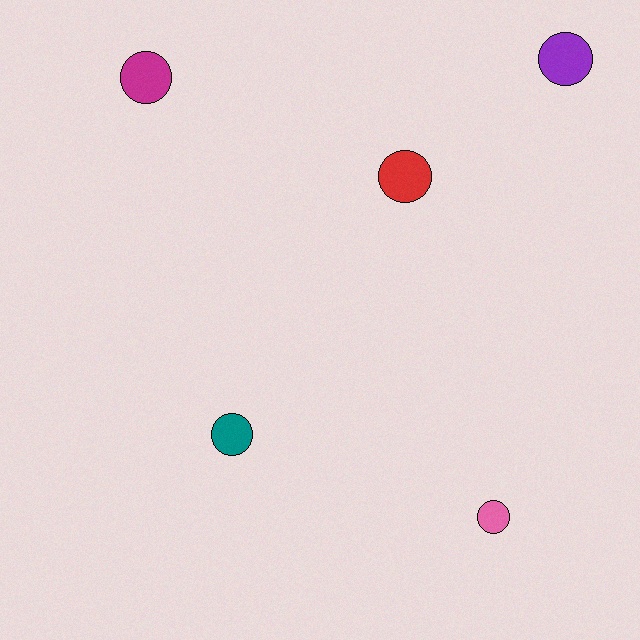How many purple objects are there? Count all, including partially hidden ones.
There is 1 purple object.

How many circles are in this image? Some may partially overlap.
There are 5 circles.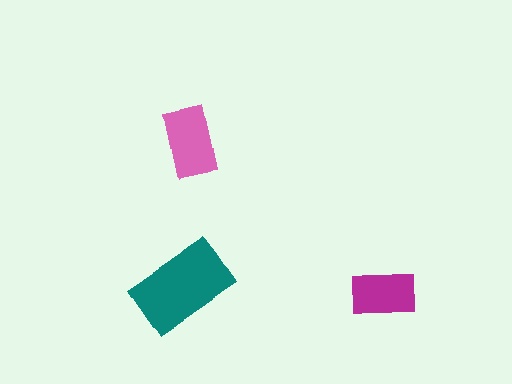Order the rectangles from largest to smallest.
the teal one, the pink one, the magenta one.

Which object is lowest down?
The magenta rectangle is bottommost.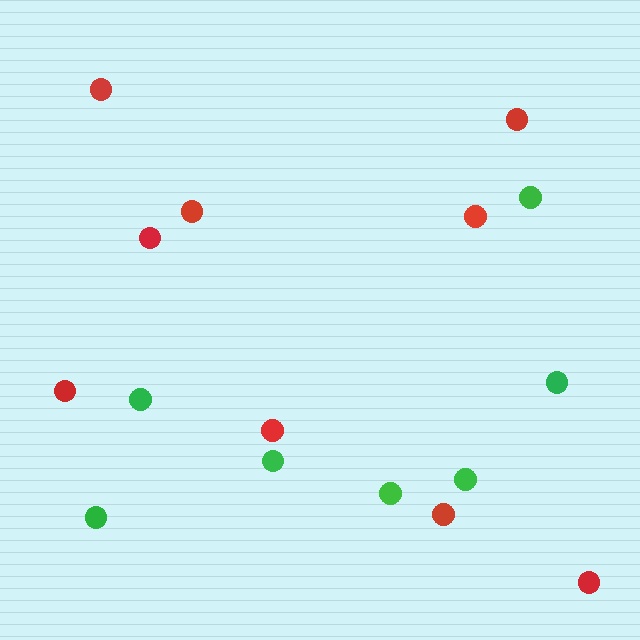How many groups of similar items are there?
There are 2 groups: one group of red circles (9) and one group of green circles (7).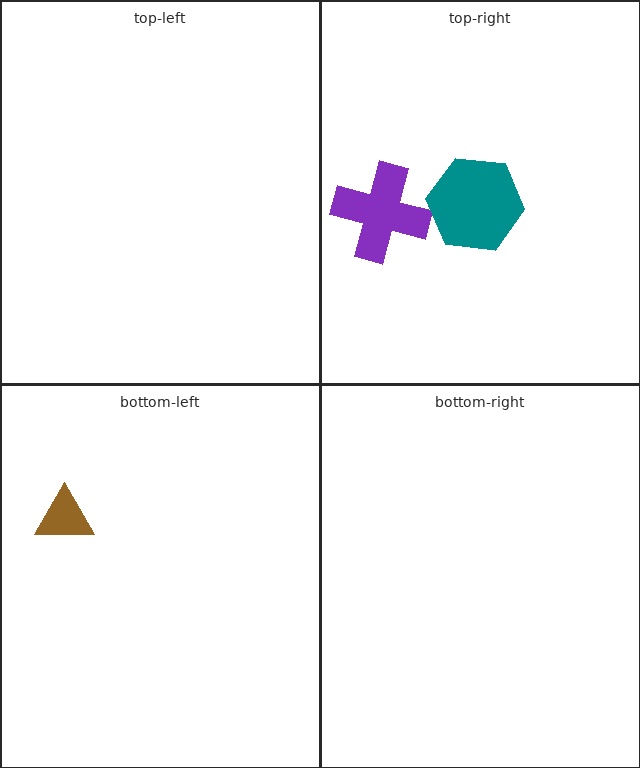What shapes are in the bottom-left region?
The brown triangle.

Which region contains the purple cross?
The top-right region.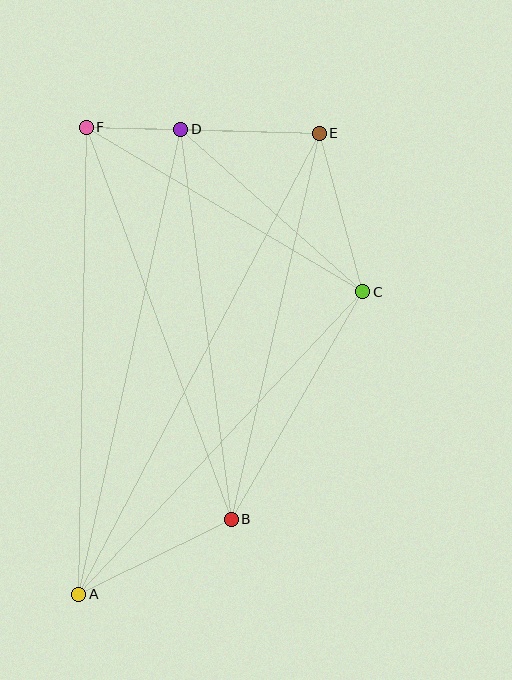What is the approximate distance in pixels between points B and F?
The distance between B and F is approximately 418 pixels.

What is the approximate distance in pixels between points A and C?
The distance between A and C is approximately 415 pixels.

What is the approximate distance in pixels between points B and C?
The distance between B and C is approximately 263 pixels.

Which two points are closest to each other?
Points D and F are closest to each other.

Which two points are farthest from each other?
Points A and E are farthest from each other.